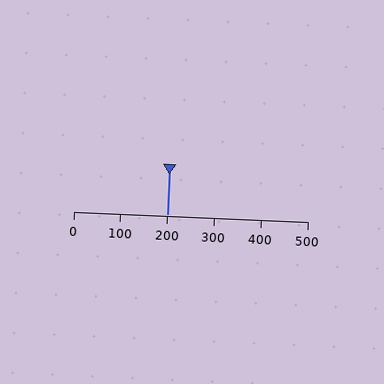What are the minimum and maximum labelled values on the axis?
The axis runs from 0 to 500.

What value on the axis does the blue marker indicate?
The marker indicates approximately 200.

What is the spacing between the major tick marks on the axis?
The major ticks are spaced 100 apart.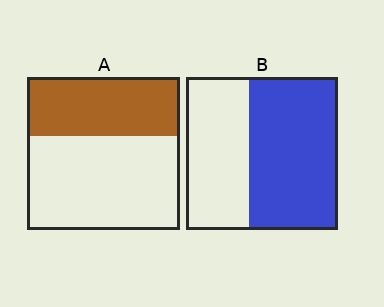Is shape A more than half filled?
No.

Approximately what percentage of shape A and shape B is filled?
A is approximately 40% and B is approximately 60%.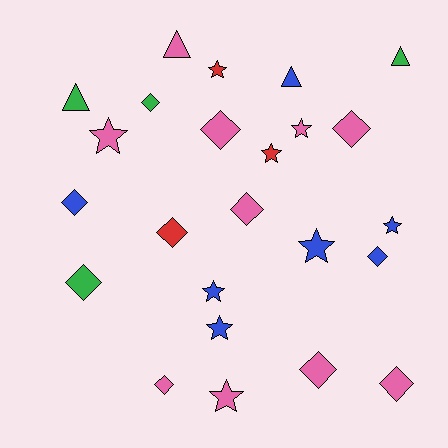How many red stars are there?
There are 2 red stars.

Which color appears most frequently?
Pink, with 10 objects.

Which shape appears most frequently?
Diamond, with 11 objects.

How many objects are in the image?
There are 24 objects.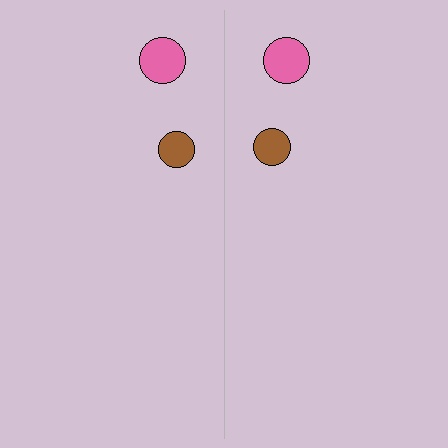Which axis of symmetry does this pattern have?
The pattern has a vertical axis of symmetry running through the center of the image.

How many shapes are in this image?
There are 4 shapes in this image.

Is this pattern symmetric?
Yes, this pattern has bilateral (reflection) symmetry.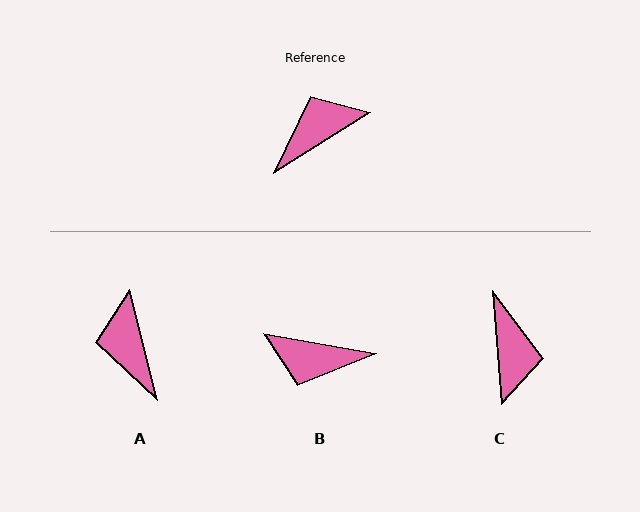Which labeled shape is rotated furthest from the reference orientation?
B, about 138 degrees away.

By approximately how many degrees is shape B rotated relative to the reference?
Approximately 138 degrees counter-clockwise.